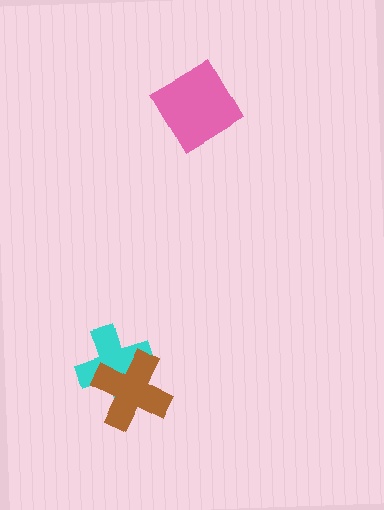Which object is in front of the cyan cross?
The brown cross is in front of the cyan cross.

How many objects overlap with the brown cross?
1 object overlaps with the brown cross.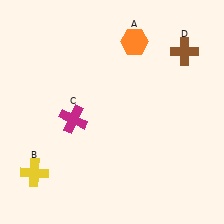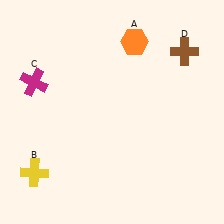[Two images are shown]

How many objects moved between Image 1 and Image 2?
1 object moved between the two images.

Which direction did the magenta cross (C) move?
The magenta cross (C) moved left.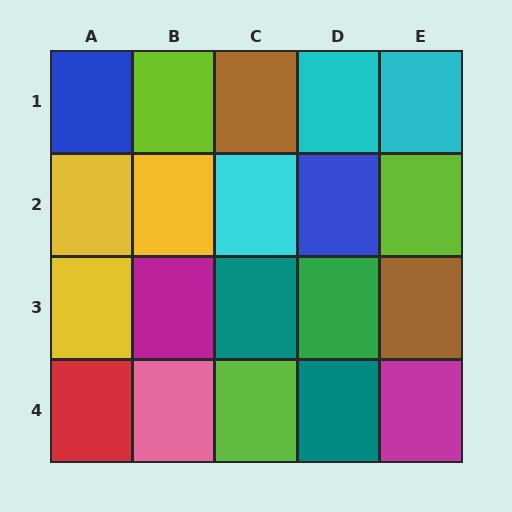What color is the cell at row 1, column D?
Cyan.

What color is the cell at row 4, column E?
Magenta.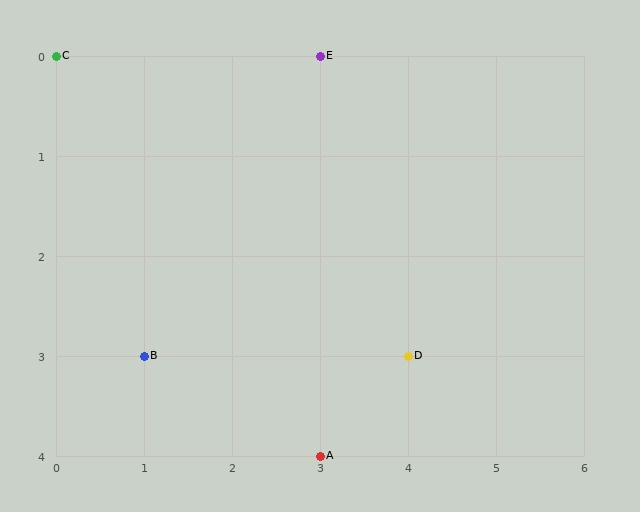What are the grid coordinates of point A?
Point A is at grid coordinates (3, 4).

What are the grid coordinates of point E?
Point E is at grid coordinates (3, 0).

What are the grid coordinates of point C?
Point C is at grid coordinates (0, 0).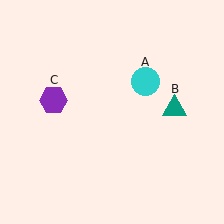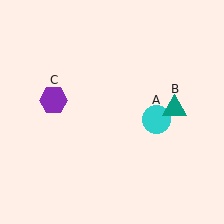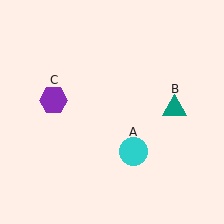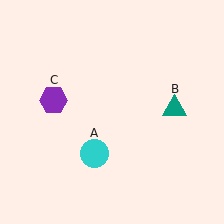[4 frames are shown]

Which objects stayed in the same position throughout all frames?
Teal triangle (object B) and purple hexagon (object C) remained stationary.